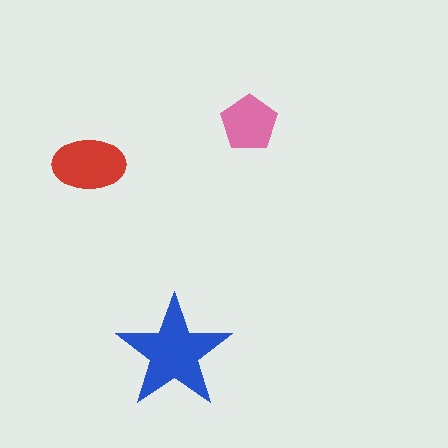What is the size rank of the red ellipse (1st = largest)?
2nd.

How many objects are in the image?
There are 3 objects in the image.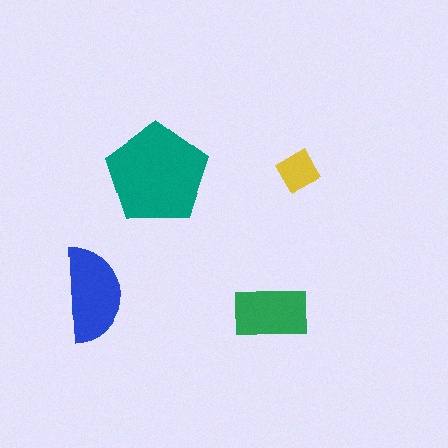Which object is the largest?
The teal pentagon.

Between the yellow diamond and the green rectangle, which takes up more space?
The green rectangle.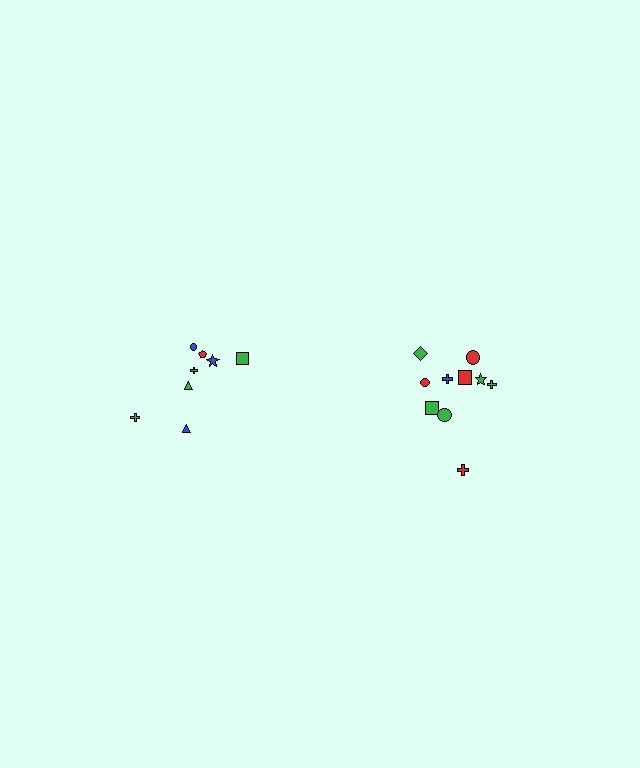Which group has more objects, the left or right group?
The right group.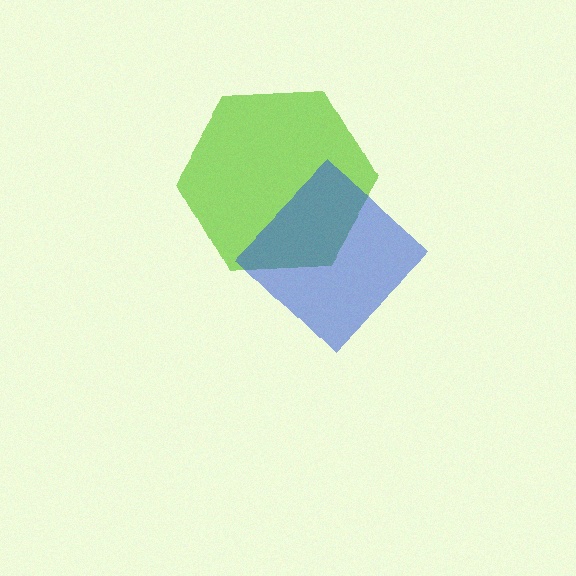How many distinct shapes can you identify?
There are 2 distinct shapes: a lime hexagon, a blue diamond.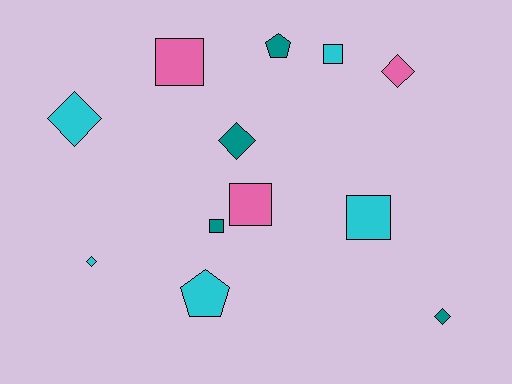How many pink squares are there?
There are 2 pink squares.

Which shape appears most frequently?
Diamond, with 5 objects.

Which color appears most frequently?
Cyan, with 5 objects.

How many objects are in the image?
There are 12 objects.